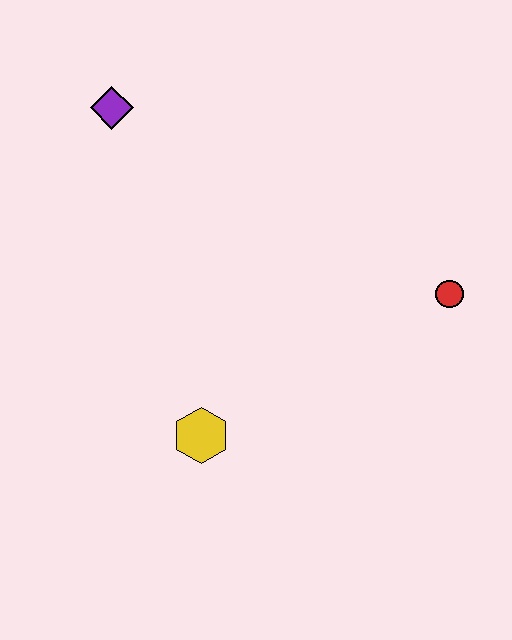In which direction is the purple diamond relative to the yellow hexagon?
The purple diamond is above the yellow hexagon.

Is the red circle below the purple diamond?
Yes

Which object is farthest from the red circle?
The purple diamond is farthest from the red circle.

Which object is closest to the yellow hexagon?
The red circle is closest to the yellow hexagon.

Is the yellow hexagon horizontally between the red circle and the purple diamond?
Yes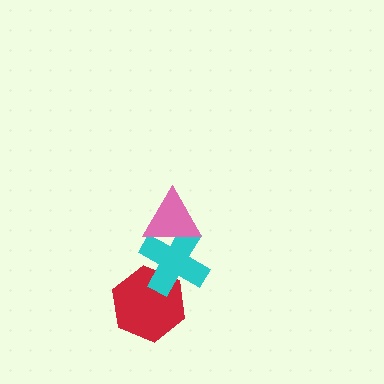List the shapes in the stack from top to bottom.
From top to bottom: the pink triangle, the cyan cross, the red hexagon.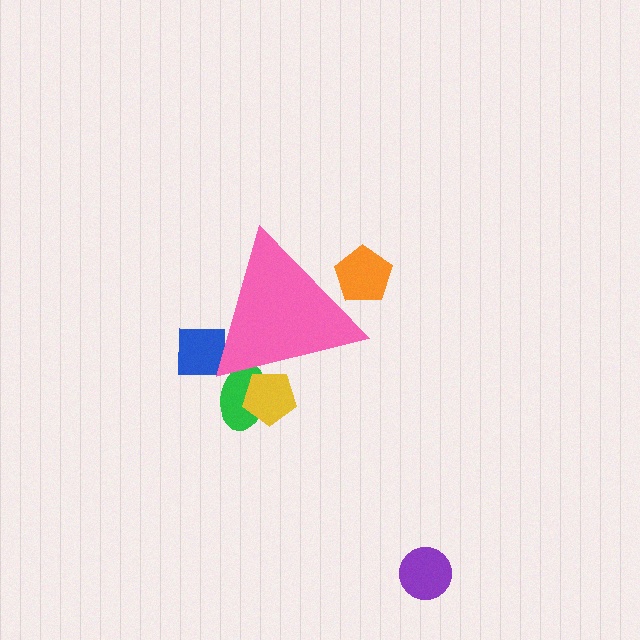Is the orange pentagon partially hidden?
Yes, the orange pentagon is partially hidden behind the pink triangle.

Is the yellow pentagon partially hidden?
Yes, the yellow pentagon is partially hidden behind the pink triangle.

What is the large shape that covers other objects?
A pink triangle.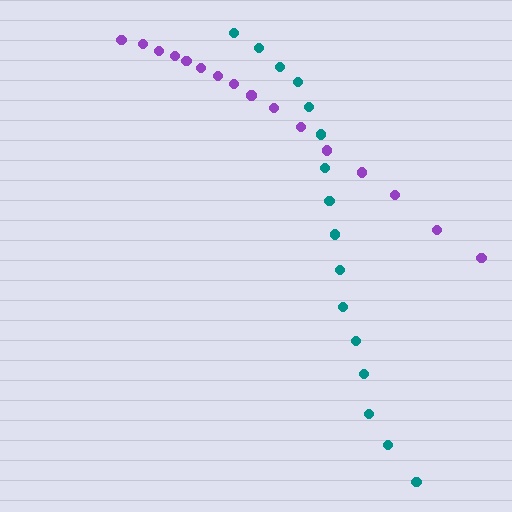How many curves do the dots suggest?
There are 2 distinct paths.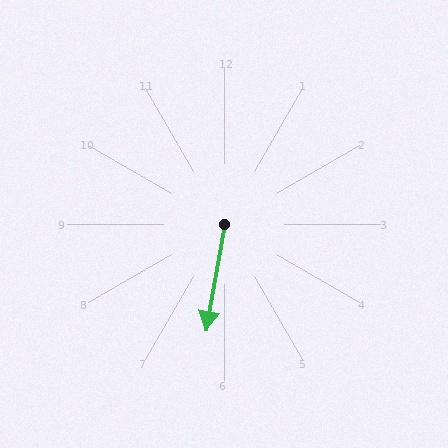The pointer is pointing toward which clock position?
Roughly 6 o'clock.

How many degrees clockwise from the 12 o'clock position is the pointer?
Approximately 190 degrees.